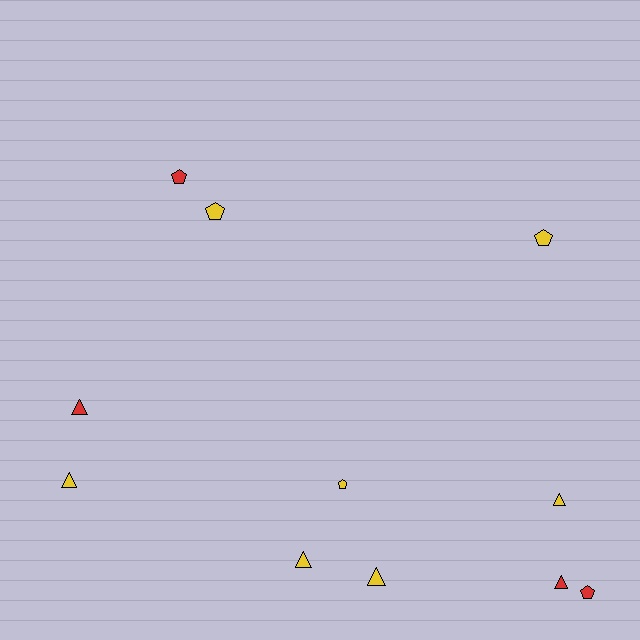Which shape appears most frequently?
Triangle, with 6 objects.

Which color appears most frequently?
Yellow, with 7 objects.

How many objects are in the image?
There are 11 objects.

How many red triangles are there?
There are 2 red triangles.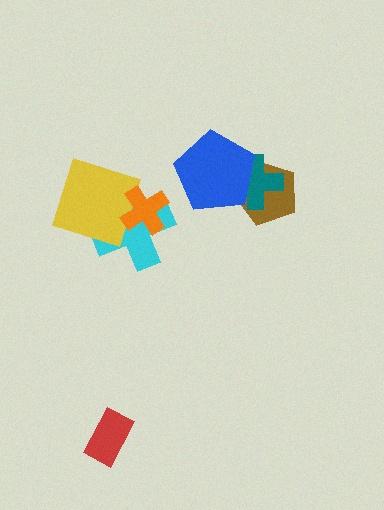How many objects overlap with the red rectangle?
0 objects overlap with the red rectangle.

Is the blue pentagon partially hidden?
No, no other shape covers it.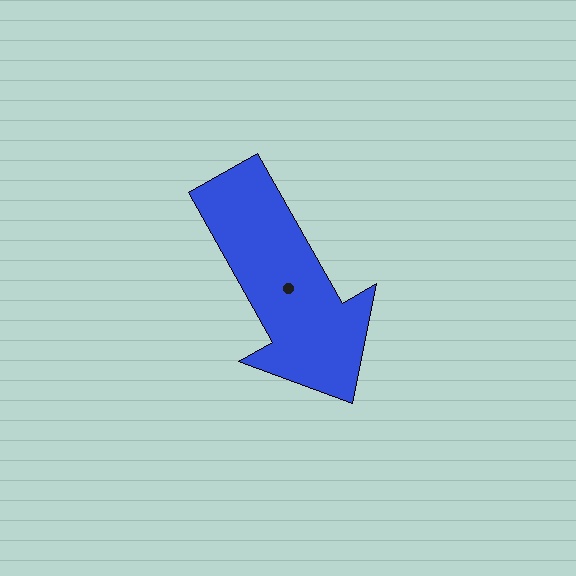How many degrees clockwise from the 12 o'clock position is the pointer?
Approximately 151 degrees.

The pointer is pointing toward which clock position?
Roughly 5 o'clock.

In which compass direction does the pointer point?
Southeast.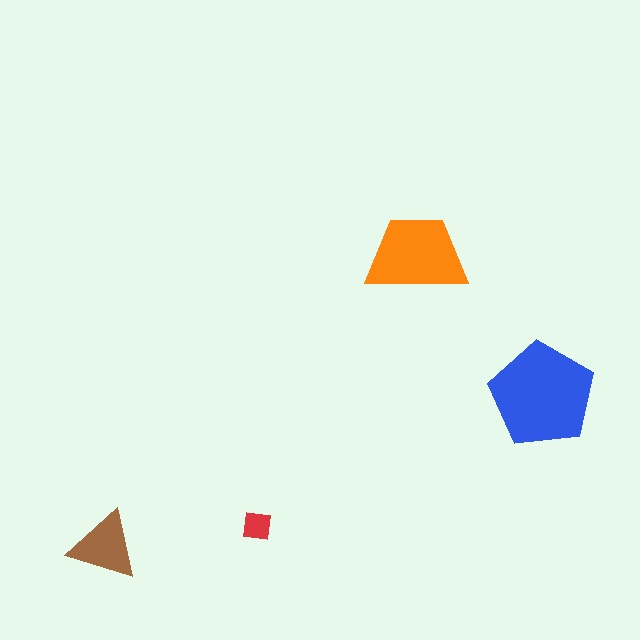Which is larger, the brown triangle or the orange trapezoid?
The orange trapezoid.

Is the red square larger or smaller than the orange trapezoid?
Smaller.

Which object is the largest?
The blue pentagon.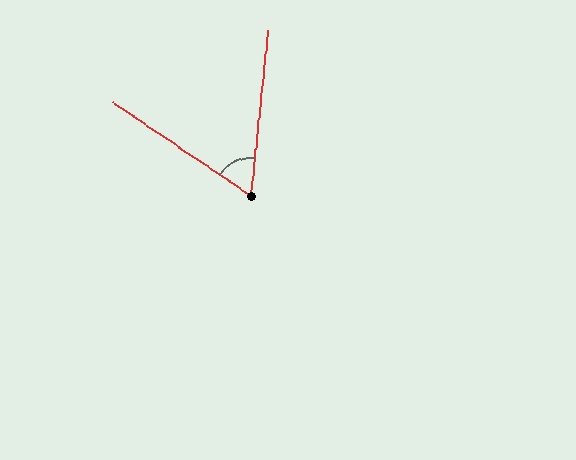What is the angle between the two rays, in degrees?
Approximately 62 degrees.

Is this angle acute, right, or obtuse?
It is acute.